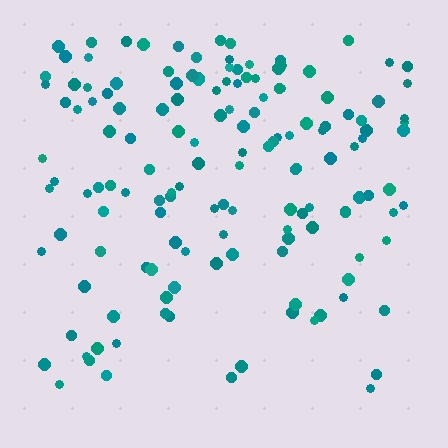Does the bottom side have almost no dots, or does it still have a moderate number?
Still a moderate number, just noticeably fewer than the top.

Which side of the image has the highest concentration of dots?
The top.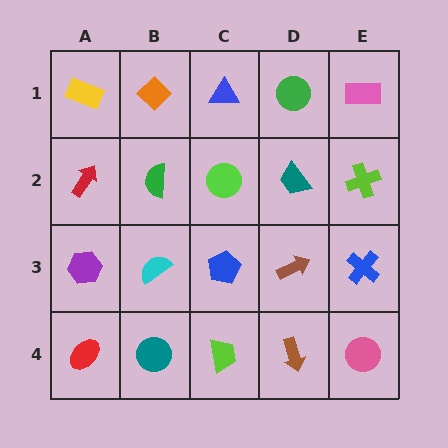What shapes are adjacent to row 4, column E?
A blue cross (row 3, column E), a brown arrow (row 4, column D).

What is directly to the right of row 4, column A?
A teal circle.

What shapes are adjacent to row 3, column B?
A green semicircle (row 2, column B), a teal circle (row 4, column B), a purple hexagon (row 3, column A), a blue pentagon (row 3, column C).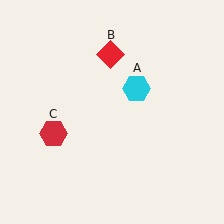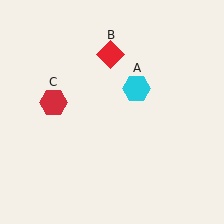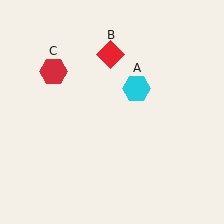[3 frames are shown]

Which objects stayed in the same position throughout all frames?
Cyan hexagon (object A) and red diamond (object B) remained stationary.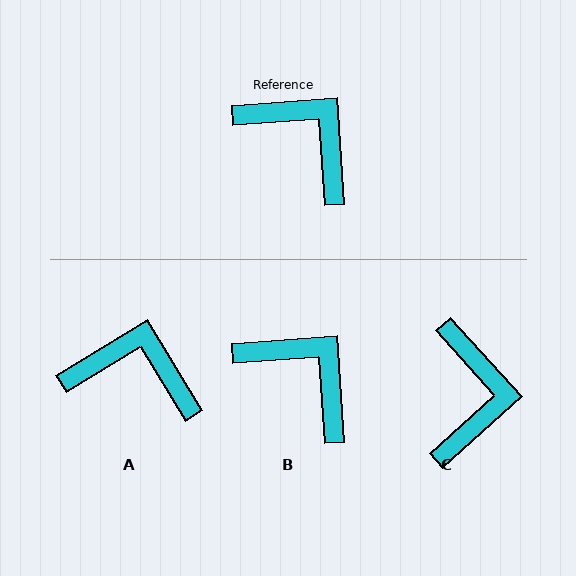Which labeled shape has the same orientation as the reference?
B.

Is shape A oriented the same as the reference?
No, it is off by about 28 degrees.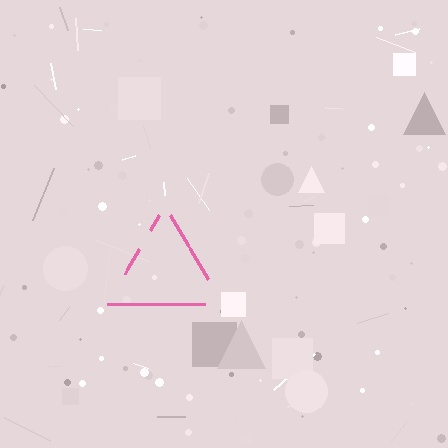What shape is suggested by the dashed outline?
The dashed outline suggests a triangle.